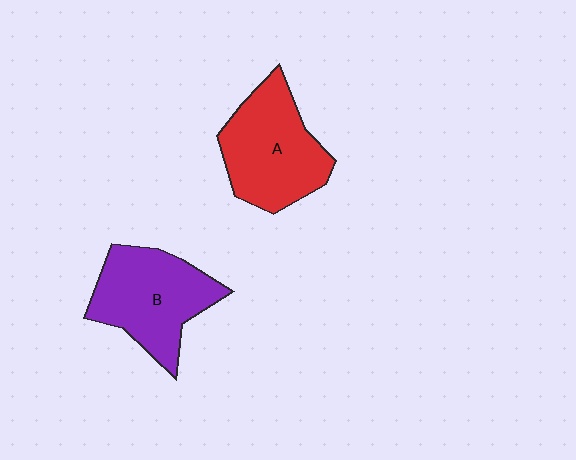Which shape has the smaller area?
Shape B (purple).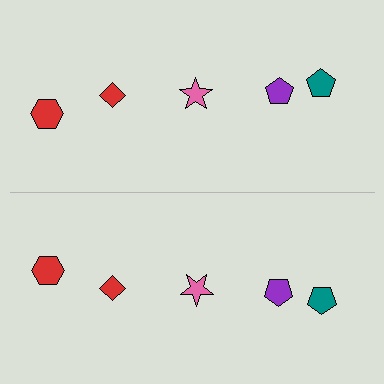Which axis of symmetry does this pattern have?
The pattern has a horizontal axis of symmetry running through the center of the image.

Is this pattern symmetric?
Yes, this pattern has bilateral (reflection) symmetry.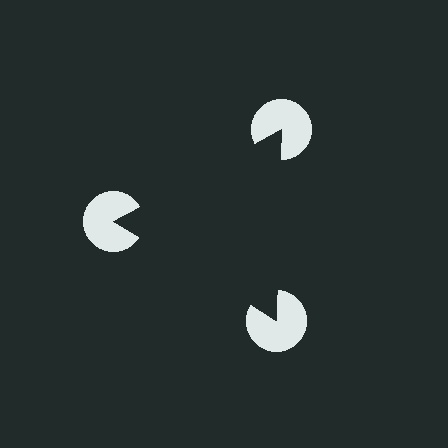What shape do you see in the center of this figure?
An illusory triangle — its edges are inferred from the aligned wedge cuts in the pac-man discs, not physically drawn.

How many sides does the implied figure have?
3 sides.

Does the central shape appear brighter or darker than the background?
It typically appears slightly darker than the background, even though no actual brightness change is drawn.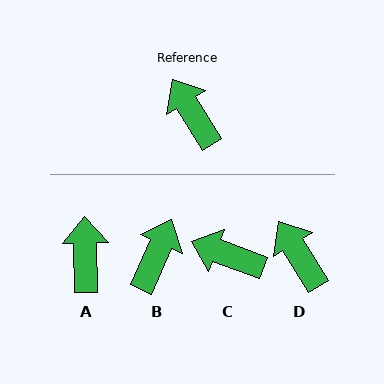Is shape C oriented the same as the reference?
No, it is off by about 38 degrees.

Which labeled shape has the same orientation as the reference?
D.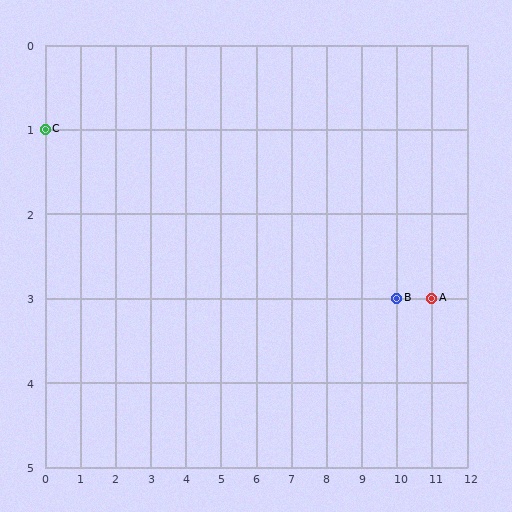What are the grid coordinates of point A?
Point A is at grid coordinates (11, 3).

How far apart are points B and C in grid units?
Points B and C are 10 columns and 2 rows apart (about 10.2 grid units diagonally).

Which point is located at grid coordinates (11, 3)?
Point A is at (11, 3).